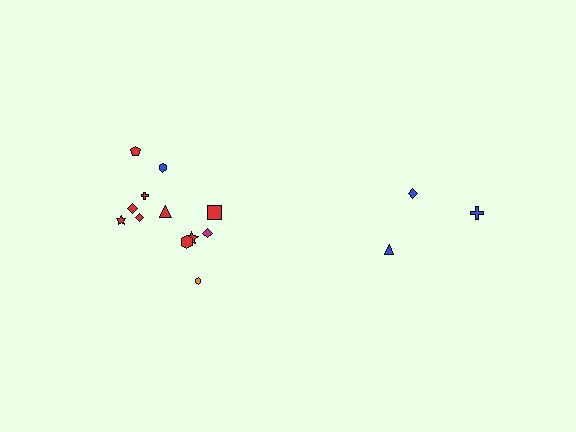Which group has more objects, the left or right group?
The left group.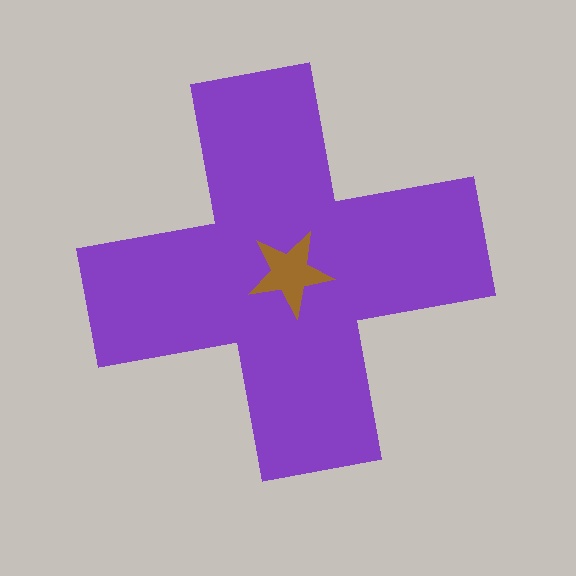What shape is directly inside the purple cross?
The brown star.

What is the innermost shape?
The brown star.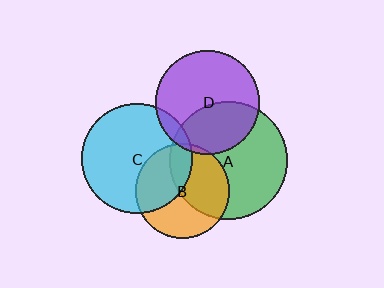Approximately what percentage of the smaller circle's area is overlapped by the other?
Approximately 10%.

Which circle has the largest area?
Circle A (green).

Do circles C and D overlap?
Yes.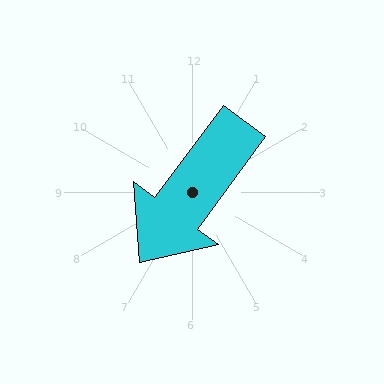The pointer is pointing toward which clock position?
Roughly 7 o'clock.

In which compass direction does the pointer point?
Southwest.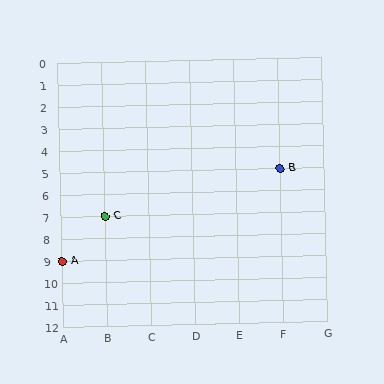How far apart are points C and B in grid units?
Points C and B are 4 columns and 2 rows apart (about 4.5 grid units diagonally).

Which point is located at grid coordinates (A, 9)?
Point A is at (A, 9).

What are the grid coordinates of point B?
Point B is at grid coordinates (F, 5).